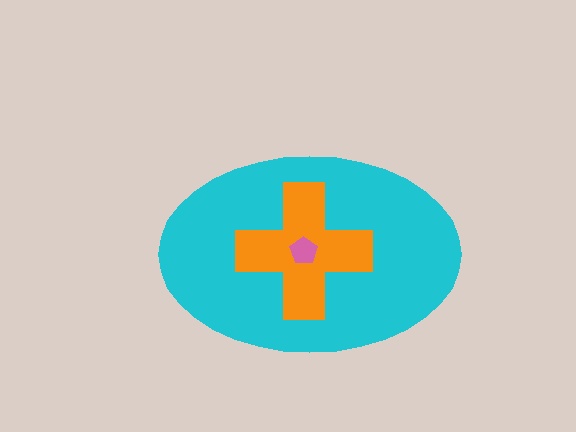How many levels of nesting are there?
3.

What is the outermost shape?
The cyan ellipse.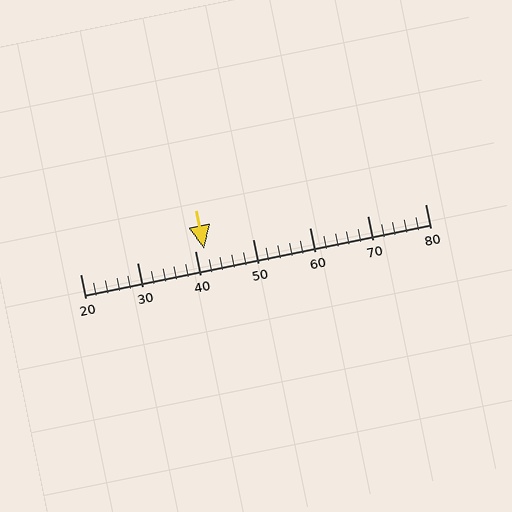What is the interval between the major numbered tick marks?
The major tick marks are spaced 10 units apart.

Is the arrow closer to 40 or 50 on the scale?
The arrow is closer to 40.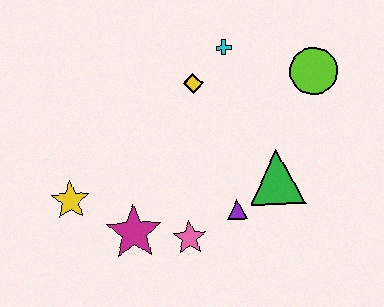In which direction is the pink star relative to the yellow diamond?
The pink star is below the yellow diamond.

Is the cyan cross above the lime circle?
Yes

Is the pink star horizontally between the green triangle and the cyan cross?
No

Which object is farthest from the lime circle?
The yellow star is farthest from the lime circle.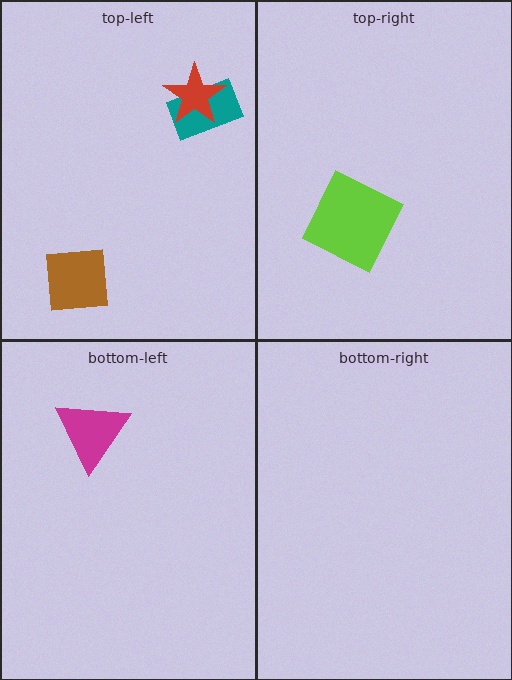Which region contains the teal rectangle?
The top-left region.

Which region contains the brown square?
The top-left region.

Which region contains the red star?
The top-left region.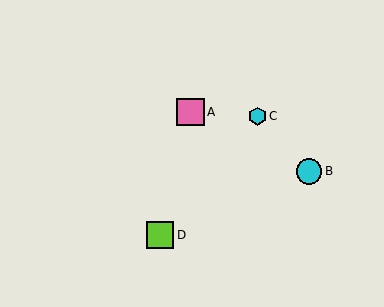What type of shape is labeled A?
Shape A is a pink square.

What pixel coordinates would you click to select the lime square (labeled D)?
Click at (160, 235) to select the lime square D.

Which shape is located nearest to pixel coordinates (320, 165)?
The cyan circle (labeled B) at (309, 171) is nearest to that location.